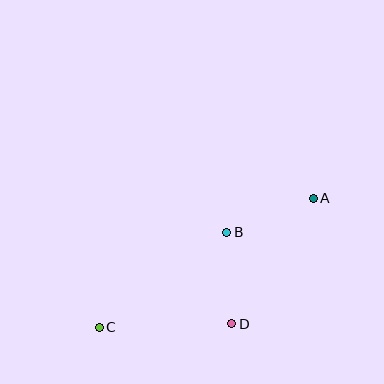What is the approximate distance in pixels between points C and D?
The distance between C and D is approximately 132 pixels.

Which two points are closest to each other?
Points B and D are closest to each other.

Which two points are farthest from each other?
Points A and C are farthest from each other.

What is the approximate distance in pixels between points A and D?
The distance between A and D is approximately 150 pixels.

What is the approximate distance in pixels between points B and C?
The distance between B and C is approximately 159 pixels.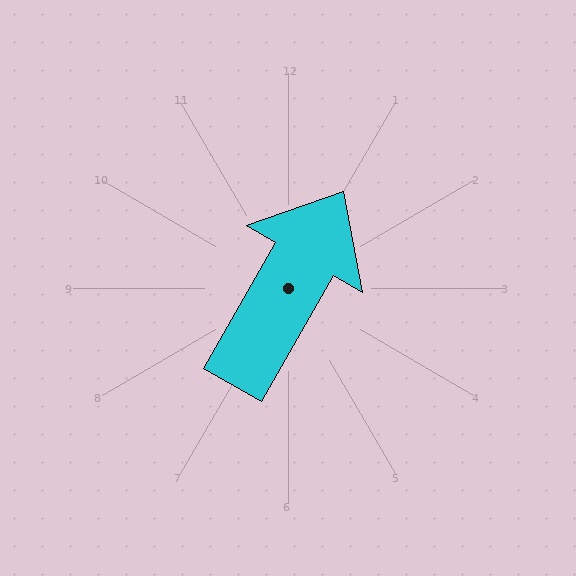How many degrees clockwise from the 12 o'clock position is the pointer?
Approximately 30 degrees.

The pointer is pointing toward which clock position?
Roughly 1 o'clock.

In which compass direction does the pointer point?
Northeast.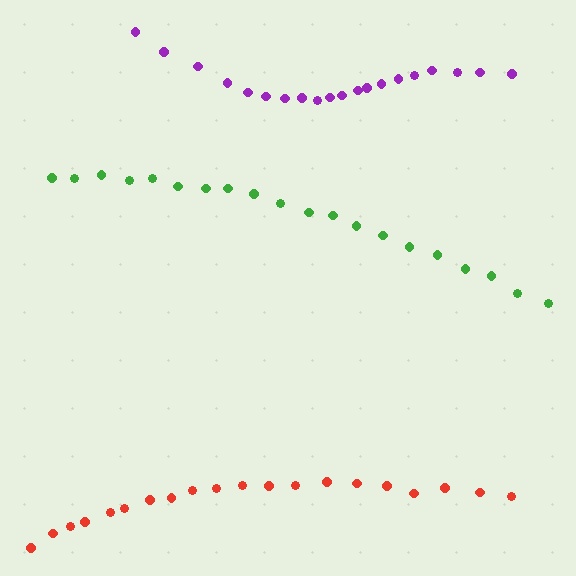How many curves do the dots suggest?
There are 3 distinct paths.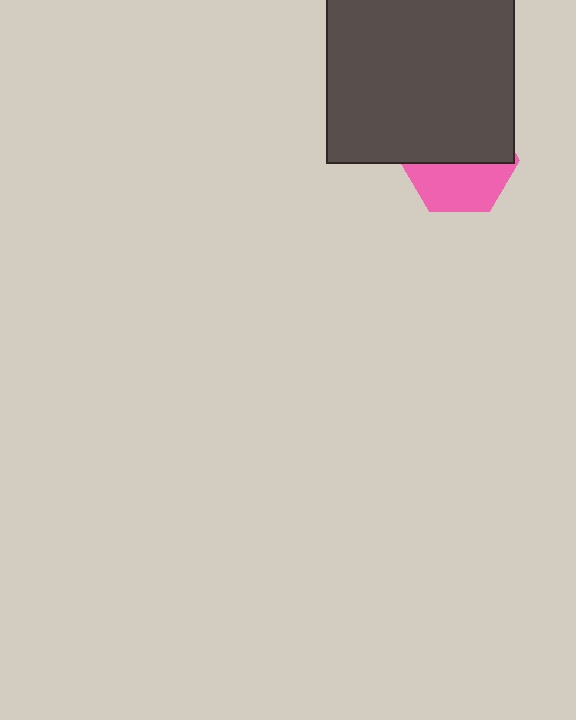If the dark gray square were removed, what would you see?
You would see the complete pink hexagon.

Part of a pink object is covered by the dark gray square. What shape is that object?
It is a hexagon.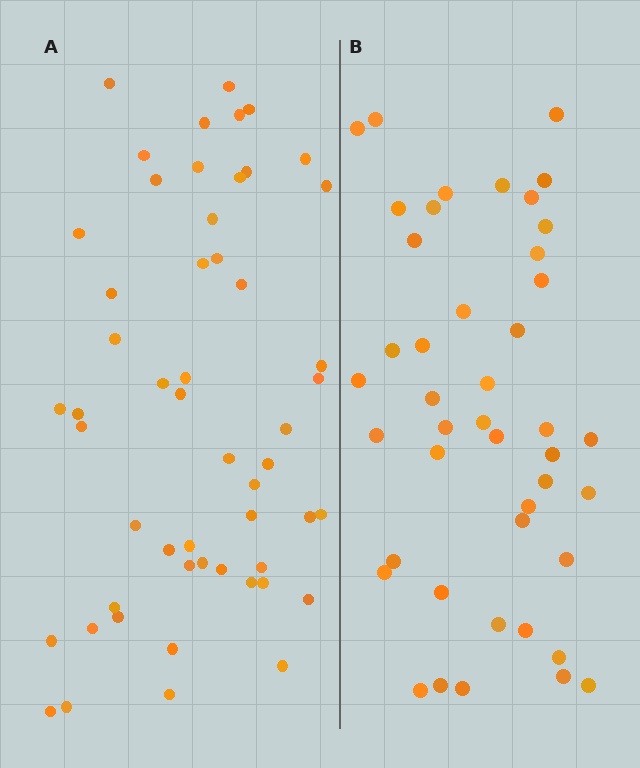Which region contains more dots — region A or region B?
Region A (the left region) has more dots.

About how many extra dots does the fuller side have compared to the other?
Region A has roughly 8 or so more dots than region B.